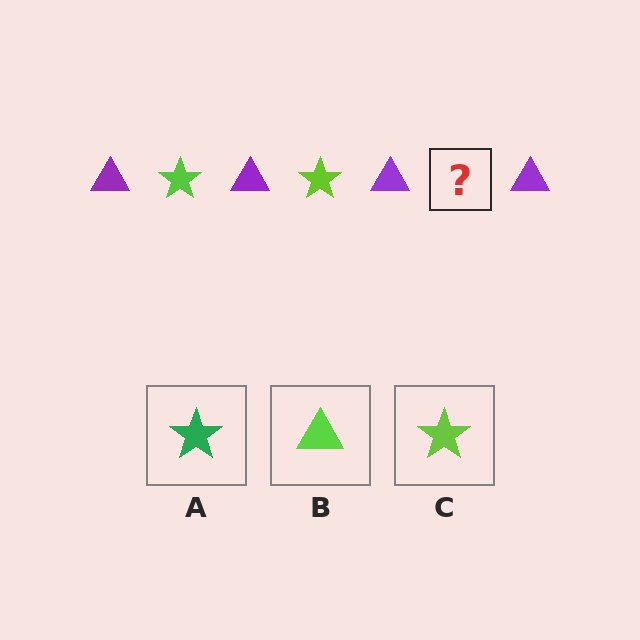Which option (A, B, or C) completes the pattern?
C.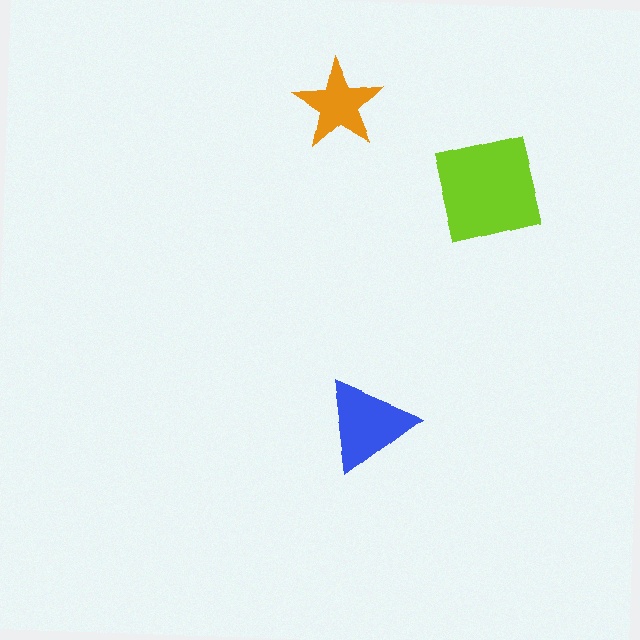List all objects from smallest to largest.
The orange star, the blue triangle, the lime square.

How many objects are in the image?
There are 3 objects in the image.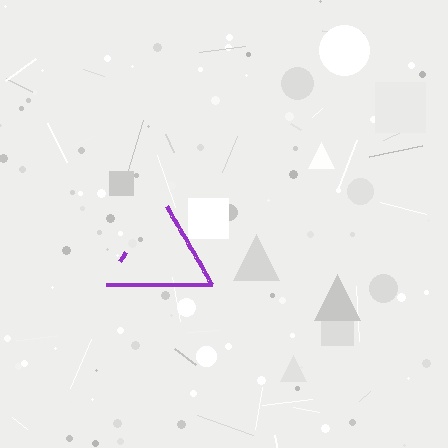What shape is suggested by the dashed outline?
The dashed outline suggests a triangle.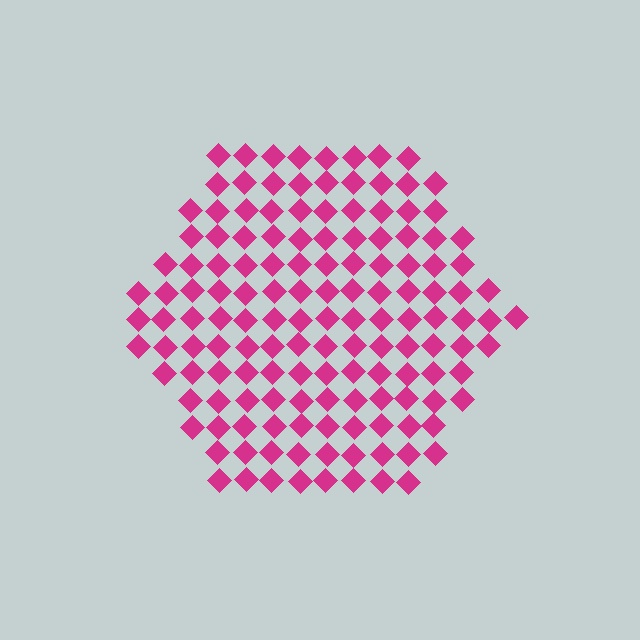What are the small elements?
The small elements are diamonds.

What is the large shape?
The large shape is a hexagon.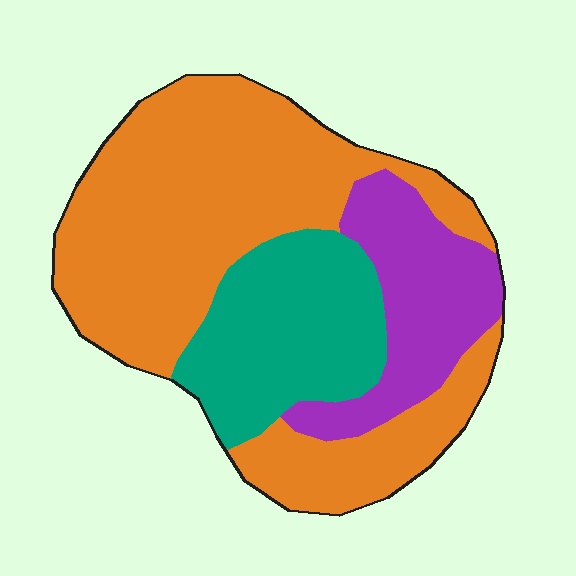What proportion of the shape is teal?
Teal takes up between a sixth and a third of the shape.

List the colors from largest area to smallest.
From largest to smallest: orange, teal, purple.